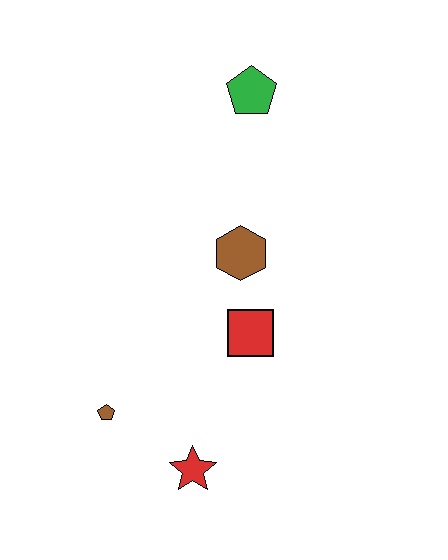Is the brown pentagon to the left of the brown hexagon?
Yes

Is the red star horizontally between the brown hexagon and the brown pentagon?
Yes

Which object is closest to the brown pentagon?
The red star is closest to the brown pentagon.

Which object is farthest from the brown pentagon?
The green pentagon is farthest from the brown pentagon.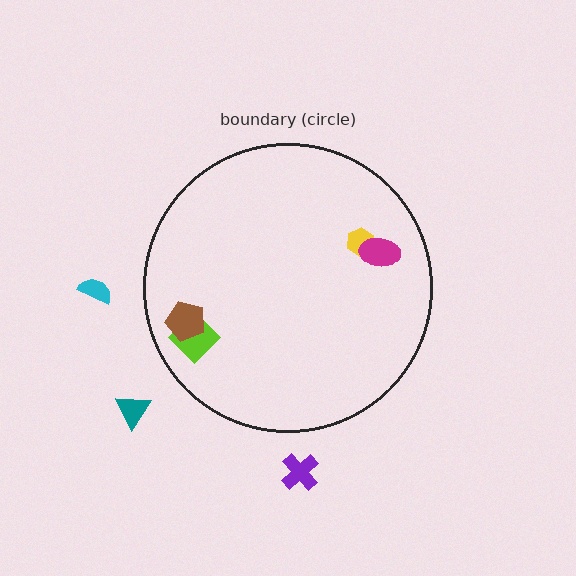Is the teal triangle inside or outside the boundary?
Outside.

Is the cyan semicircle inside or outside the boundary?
Outside.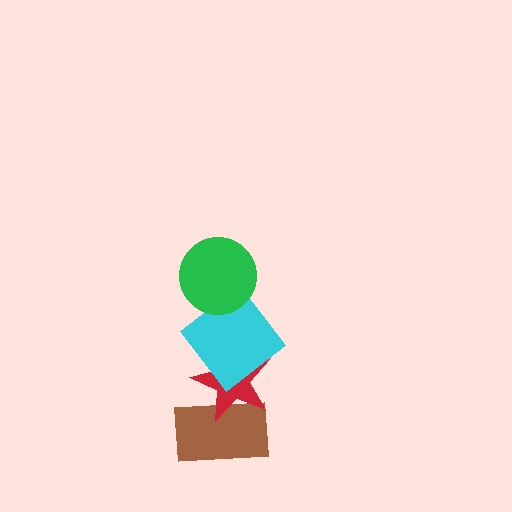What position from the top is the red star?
The red star is 3rd from the top.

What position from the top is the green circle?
The green circle is 1st from the top.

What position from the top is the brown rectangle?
The brown rectangle is 4th from the top.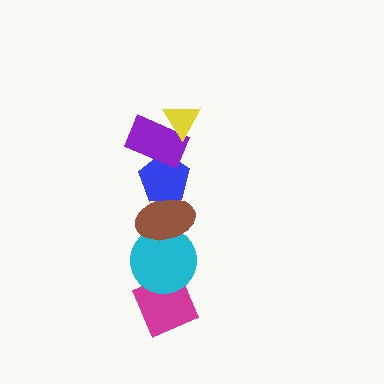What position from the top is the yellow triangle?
The yellow triangle is 1st from the top.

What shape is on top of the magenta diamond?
The cyan circle is on top of the magenta diamond.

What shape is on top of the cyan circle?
The brown ellipse is on top of the cyan circle.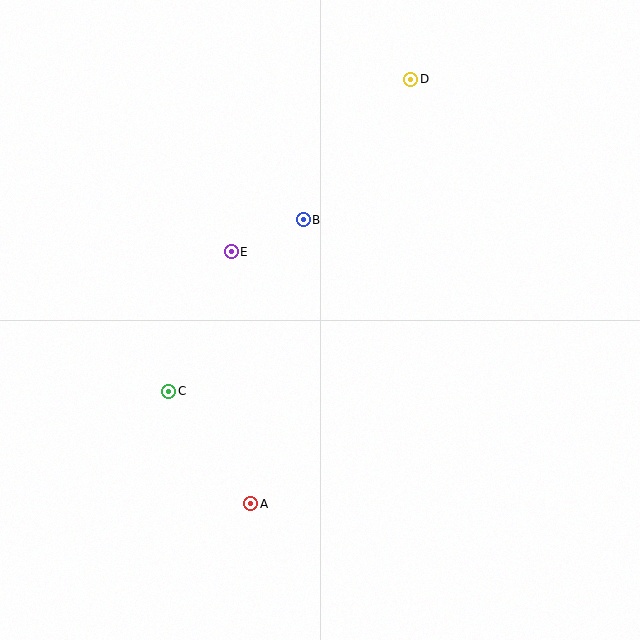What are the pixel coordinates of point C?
Point C is at (169, 391).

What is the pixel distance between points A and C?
The distance between A and C is 140 pixels.